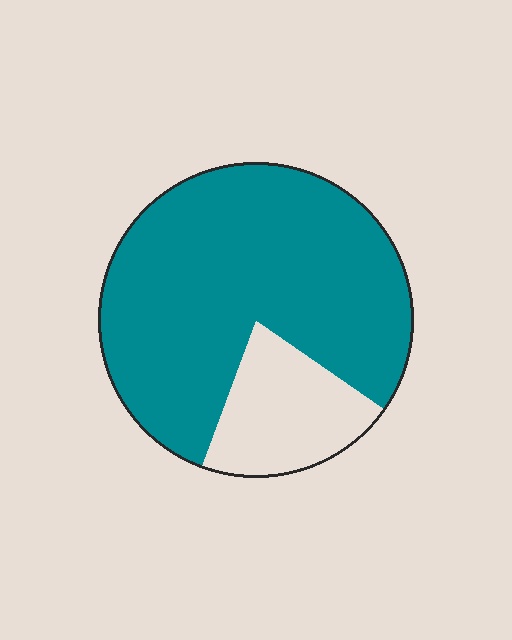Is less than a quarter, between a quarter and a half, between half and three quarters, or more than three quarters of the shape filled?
More than three quarters.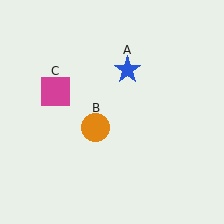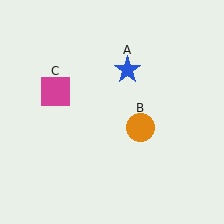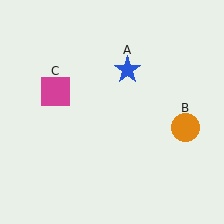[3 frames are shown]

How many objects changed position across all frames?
1 object changed position: orange circle (object B).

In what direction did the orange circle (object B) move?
The orange circle (object B) moved right.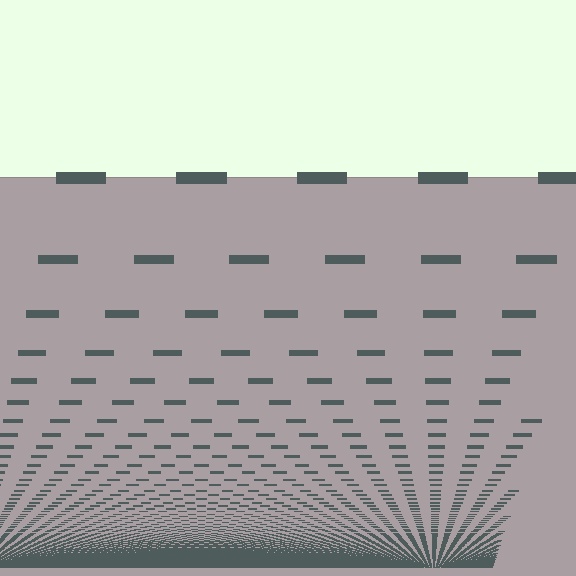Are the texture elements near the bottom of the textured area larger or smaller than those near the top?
Smaller. The gradient is inverted — elements near the bottom are smaller and denser.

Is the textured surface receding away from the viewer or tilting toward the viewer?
The surface appears to tilt toward the viewer. Texture elements get larger and sparser toward the top.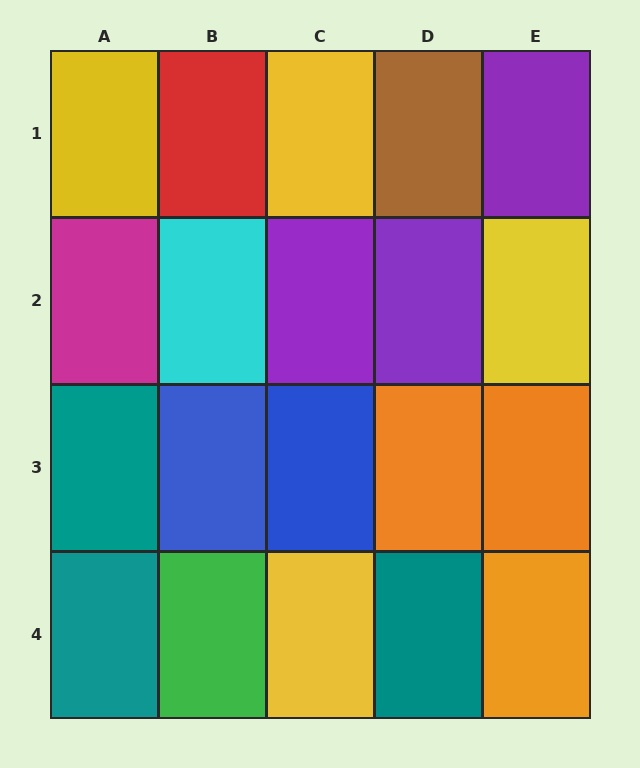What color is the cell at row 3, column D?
Orange.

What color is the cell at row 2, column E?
Yellow.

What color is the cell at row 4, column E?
Orange.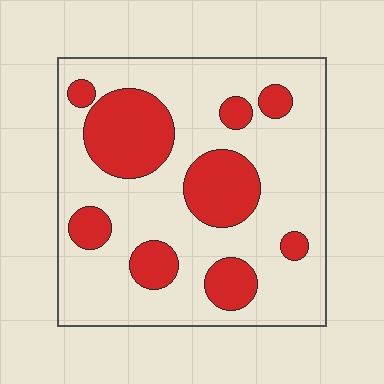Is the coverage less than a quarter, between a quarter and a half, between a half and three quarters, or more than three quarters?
Between a quarter and a half.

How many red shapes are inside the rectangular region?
9.